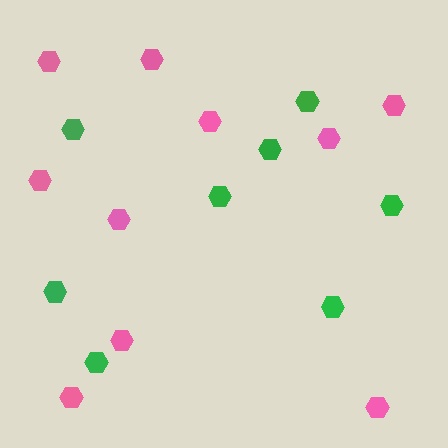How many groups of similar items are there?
There are 2 groups: one group of pink hexagons (10) and one group of green hexagons (8).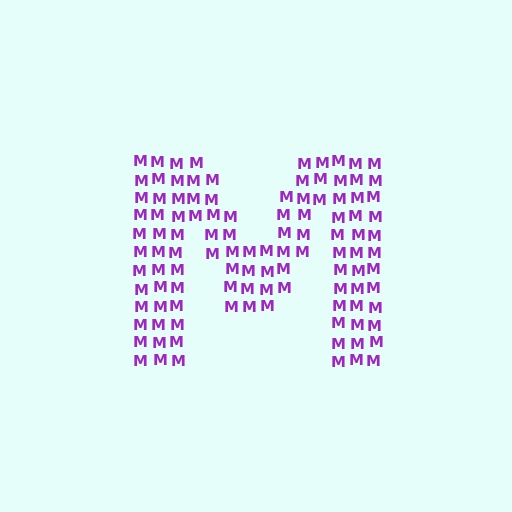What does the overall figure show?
The overall figure shows the letter M.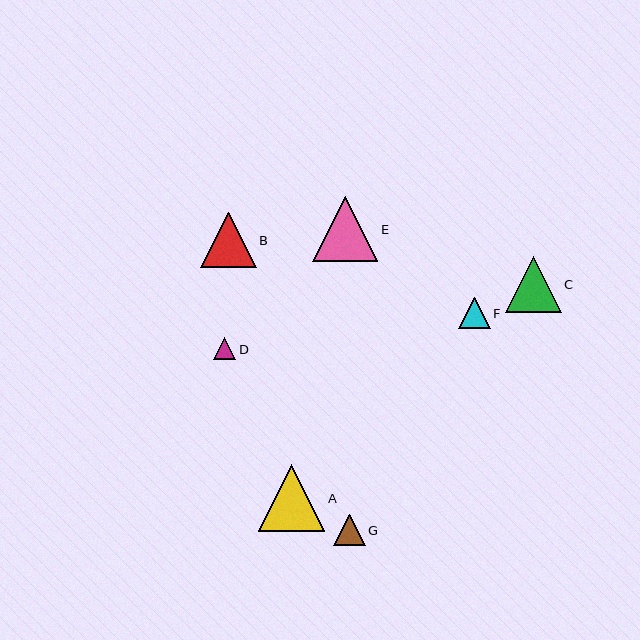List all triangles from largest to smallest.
From largest to smallest: A, E, C, B, F, G, D.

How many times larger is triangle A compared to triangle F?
Triangle A is approximately 2.1 times the size of triangle F.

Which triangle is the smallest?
Triangle D is the smallest with a size of approximately 22 pixels.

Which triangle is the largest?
Triangle A is the largest with a size of approximately 67 pixels.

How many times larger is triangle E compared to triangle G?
Triangle E is approximately 2.1 times the size of triangle G.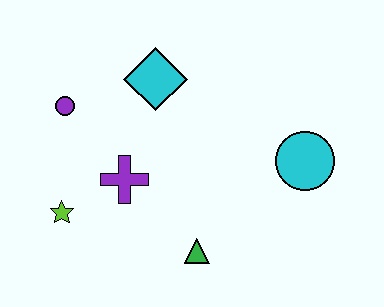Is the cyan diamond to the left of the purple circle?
No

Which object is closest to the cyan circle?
The green triangle is closest to the cyan circle.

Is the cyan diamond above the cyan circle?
Yes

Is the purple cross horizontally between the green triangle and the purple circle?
Yes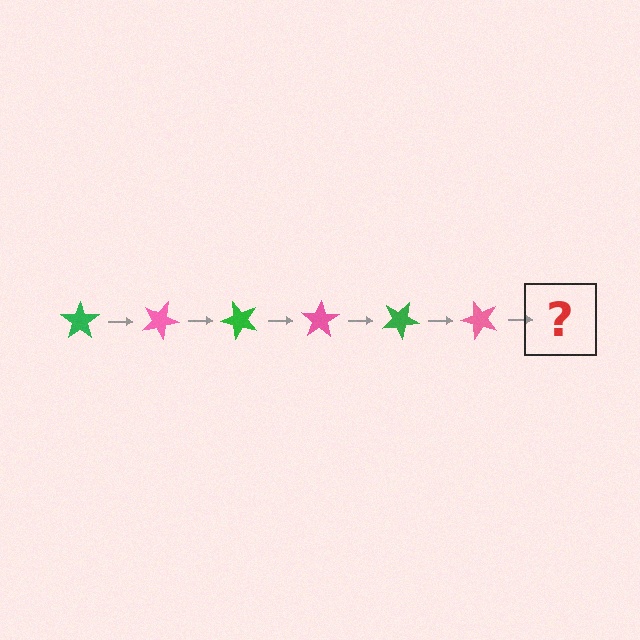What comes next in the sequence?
The next element should be a green star, rotated 150 degrees from the start.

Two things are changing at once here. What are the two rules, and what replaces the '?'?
The two rules are that it rotates 25 degrees each step and the color cycles through green and pink. The '?' should be a green star, rotated 150 degrees from the start.